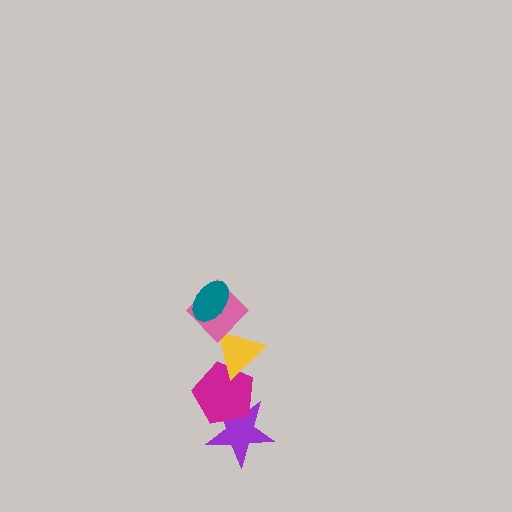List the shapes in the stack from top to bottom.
From top to bottom: the teal ellipse, the pink diamond, the yellow triangle, the magenta pentagon, the purple star.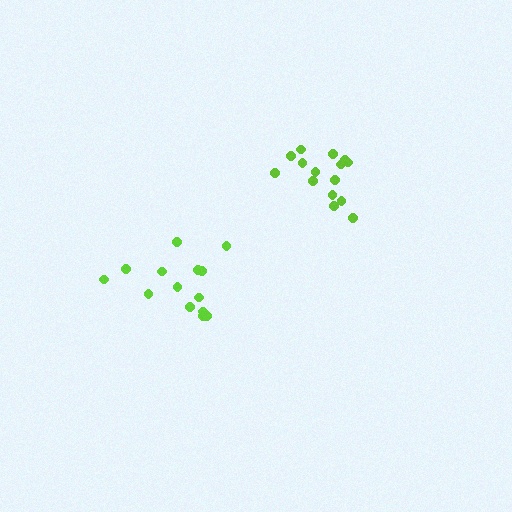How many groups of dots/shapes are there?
There are 2 groups.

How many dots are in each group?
Group 1: 15 dots, Group 2: 14 dots (29 total).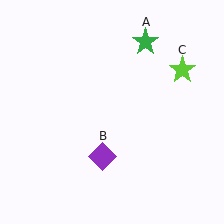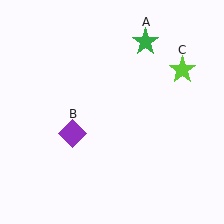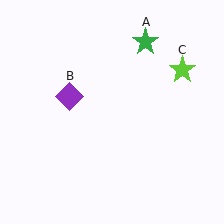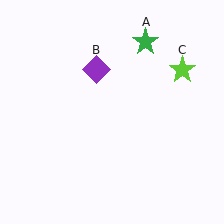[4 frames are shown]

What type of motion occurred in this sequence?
The purple diamond (object B) rotated clockwise around the center of the scene.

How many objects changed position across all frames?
1 object changed position: purple diamond (object B).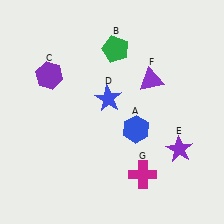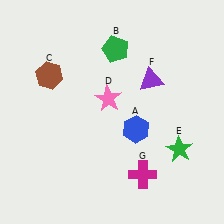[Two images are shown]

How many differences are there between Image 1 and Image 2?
There are 3 differences between the two images.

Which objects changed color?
C changed from purple to brown. D changed from blue to pink. E changed from purple to green.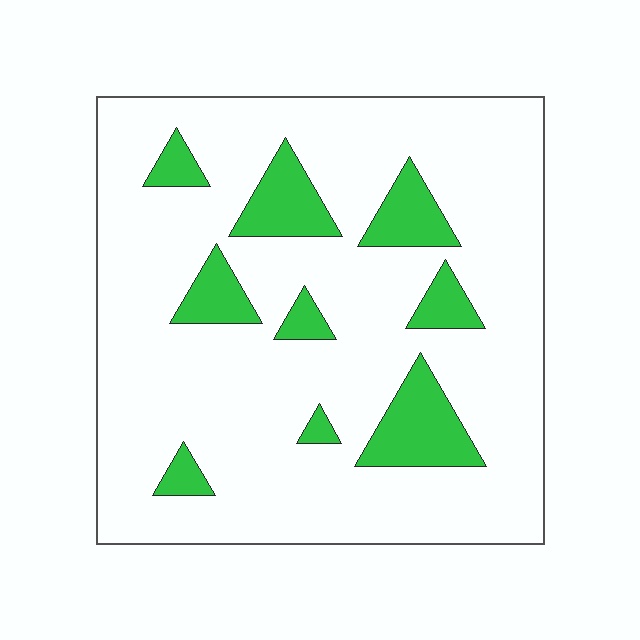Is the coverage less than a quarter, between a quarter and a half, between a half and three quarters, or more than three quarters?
Less than a quarter.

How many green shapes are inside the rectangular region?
9.